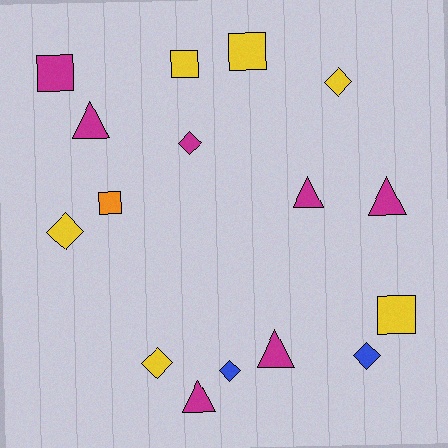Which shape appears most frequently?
Diamond, with 6 objects.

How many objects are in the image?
There are 16 objects.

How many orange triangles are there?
There are no orange triangles.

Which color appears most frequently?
Magenta, with 7 objects.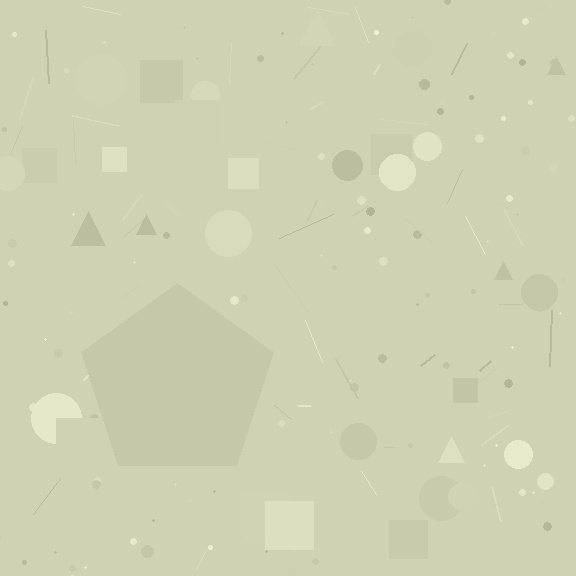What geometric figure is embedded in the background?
A pentagon is embedded in the background.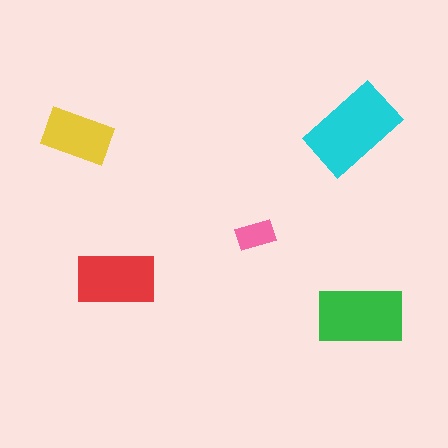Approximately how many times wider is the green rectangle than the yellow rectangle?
About 1.5 times wider.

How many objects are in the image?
There are 5 objects in the image.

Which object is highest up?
The cyan rectangle is topmost.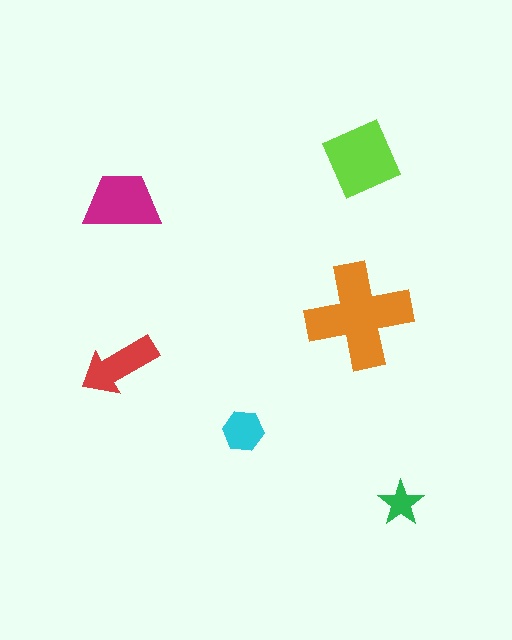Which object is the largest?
The orange cross.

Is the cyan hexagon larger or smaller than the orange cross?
Smaller.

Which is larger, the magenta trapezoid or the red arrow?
The magenta trapezoid.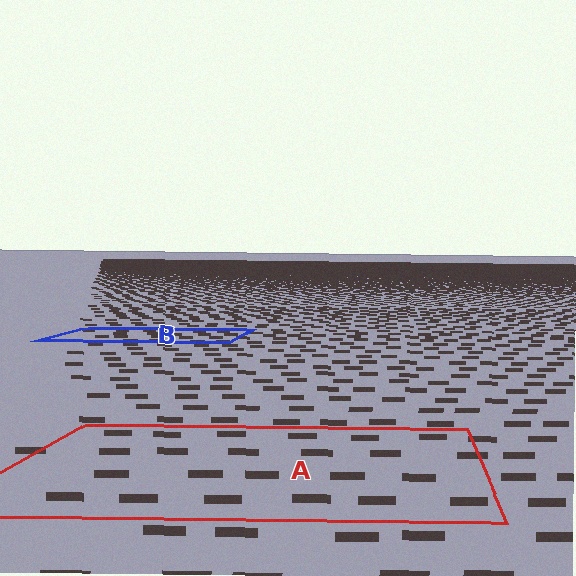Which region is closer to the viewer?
Region A is closer. The texture elements there are larger and more spread out.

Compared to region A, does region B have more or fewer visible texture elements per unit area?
Region B has more texture elements per unit area — they are packed more densely because it is farther away.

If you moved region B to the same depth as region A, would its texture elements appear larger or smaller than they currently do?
They would appear larger. At a closer depth, the same texture elements are projected at a bigger on-screen size.